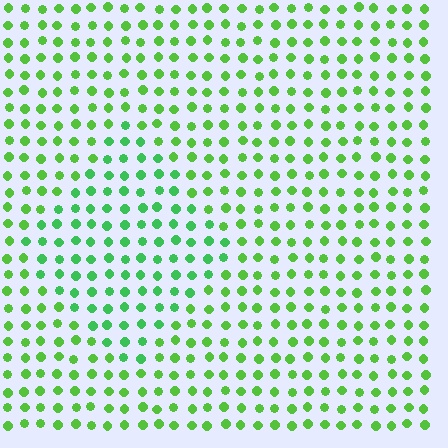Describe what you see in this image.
The image is filled with small lime elements in a uniform arrangement. A diamond-shaped region is visible where the elements are tinted to a slightly different hue, forming a subtle color boundary.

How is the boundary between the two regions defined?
The boundary is defined purely by a slight shift in hue (about 24 degrees). Spacing, size, and orientation are identical on both sides.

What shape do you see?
I see a diamond.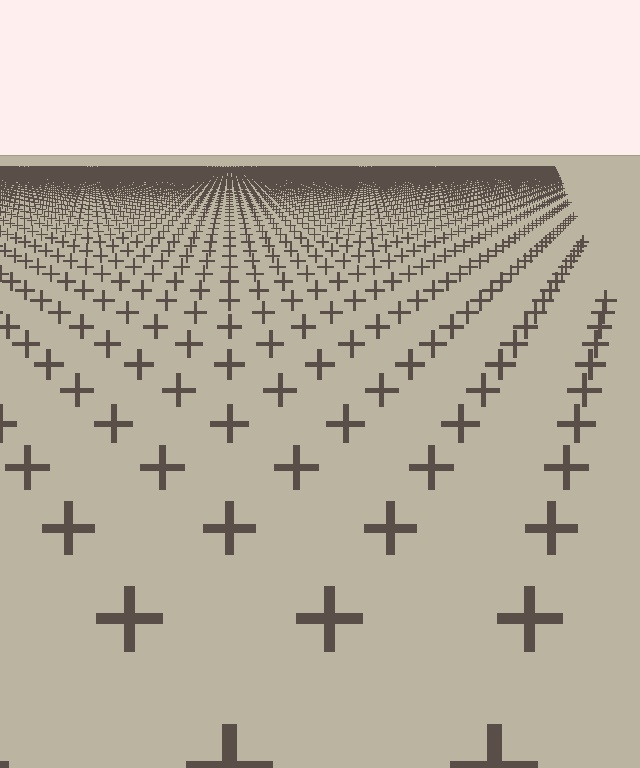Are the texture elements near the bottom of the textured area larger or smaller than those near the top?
Larger. Near the bottom, elements are closer to the viewer and appear at a bigger on-screen size.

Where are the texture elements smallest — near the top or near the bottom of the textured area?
Near the top.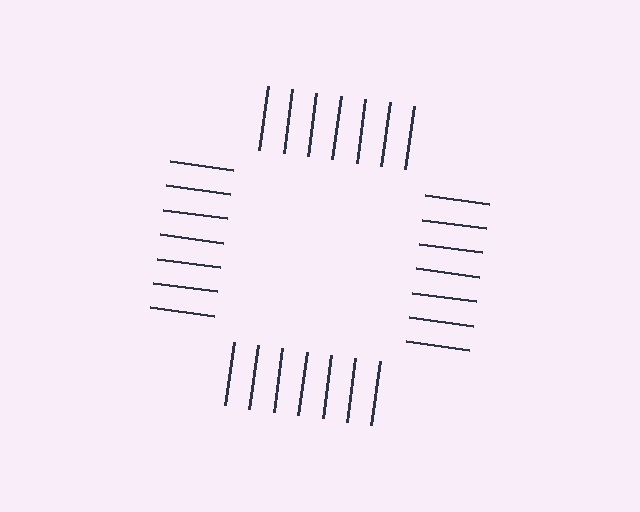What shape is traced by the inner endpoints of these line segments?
An illusory square — the line segments terminate on its edges but no continuous stroke is drawn.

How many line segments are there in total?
28 — 7 along each of the 4 edges.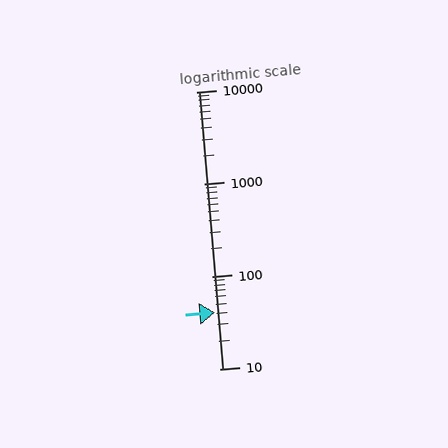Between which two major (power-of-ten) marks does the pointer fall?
The pointer is between 10 and 100.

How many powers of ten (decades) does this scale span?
The scale spans 3 decades, from 10 to 10000.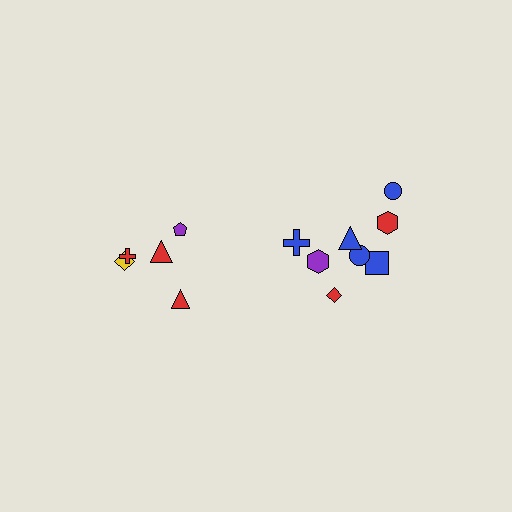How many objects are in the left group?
There are 5 objects.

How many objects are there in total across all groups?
There are 13 objects.